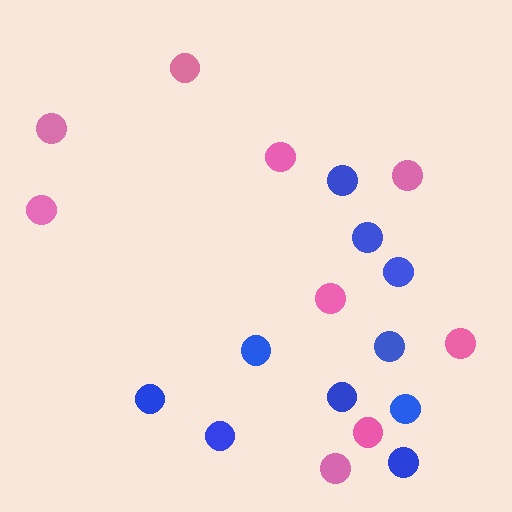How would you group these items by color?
There are 2 groups: one group of blue circles (10) and one group of pink circles (9).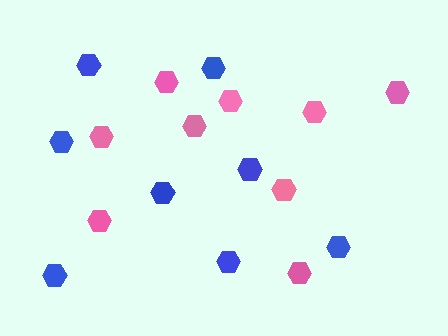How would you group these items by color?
There are 2 groups: one group of pink hexagons (9) and one group of blue hexagons (8).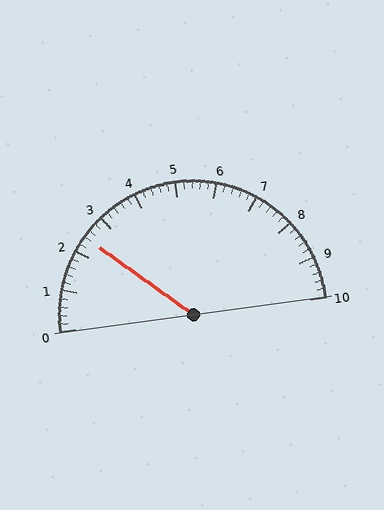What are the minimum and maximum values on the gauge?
The gauge ranges from 0 to 10.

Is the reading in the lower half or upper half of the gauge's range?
The reading is in the lower half of the range (0 to 10).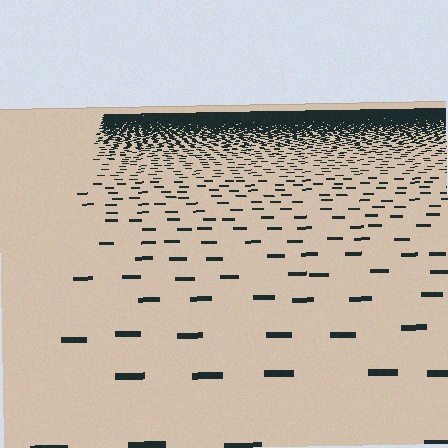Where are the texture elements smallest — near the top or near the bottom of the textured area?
Near the top.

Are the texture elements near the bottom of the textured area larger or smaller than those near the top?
Larger. Near the bottom, elements are closer to the viewer and appear at a bigger on-screen size.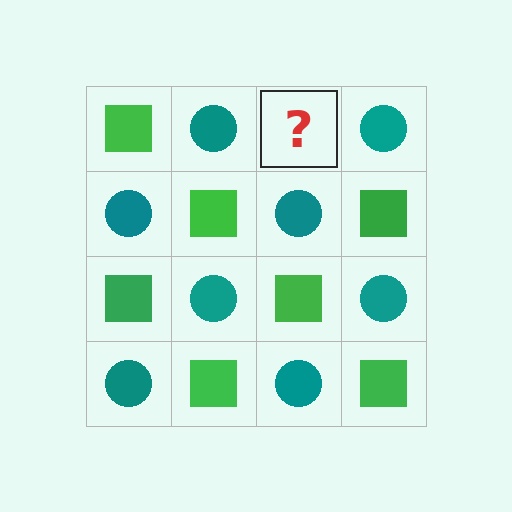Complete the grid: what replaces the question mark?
The question mark should be replaced with a green square.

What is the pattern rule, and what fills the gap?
The rule is that it alternates green square and teal circle in a checkerboard pattern. The gap should be filled with a green square.